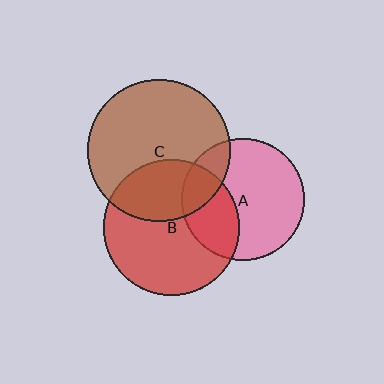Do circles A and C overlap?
Yes.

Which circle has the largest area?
Circle C (brown).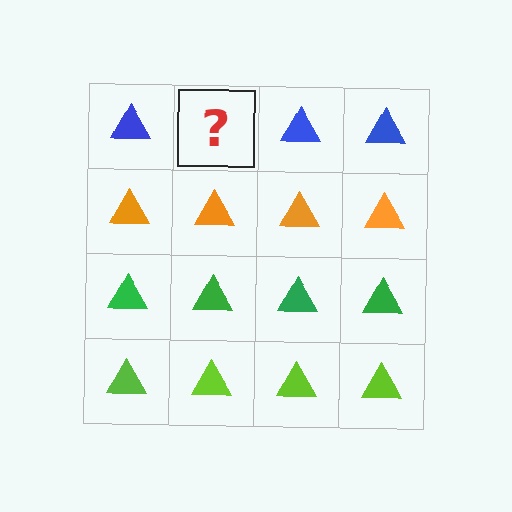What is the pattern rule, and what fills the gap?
The rule is that each row has a consistent color. The gap should be filled with a blue triangle.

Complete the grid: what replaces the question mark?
The question mark should be replaced with a blue triangle.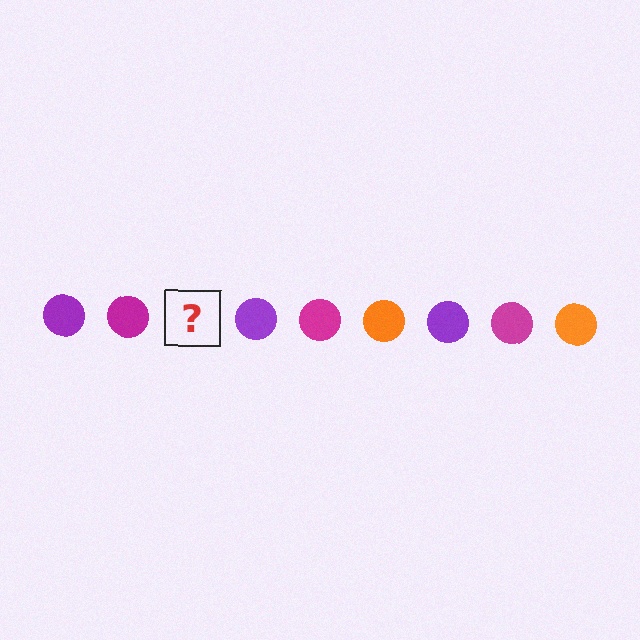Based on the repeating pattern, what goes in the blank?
The blank should be an orange circle.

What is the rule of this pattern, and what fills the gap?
The rule is that the pattern cycles through purple, magenta, orange circles. The gap should be filled with an orange circle.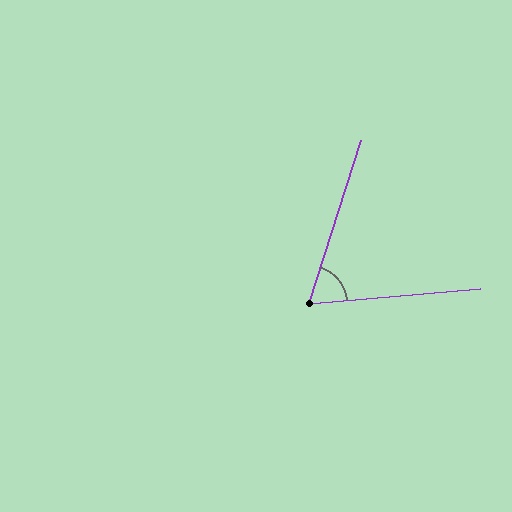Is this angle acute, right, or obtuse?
It is acute.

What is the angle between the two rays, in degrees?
Approximately 67 degrees.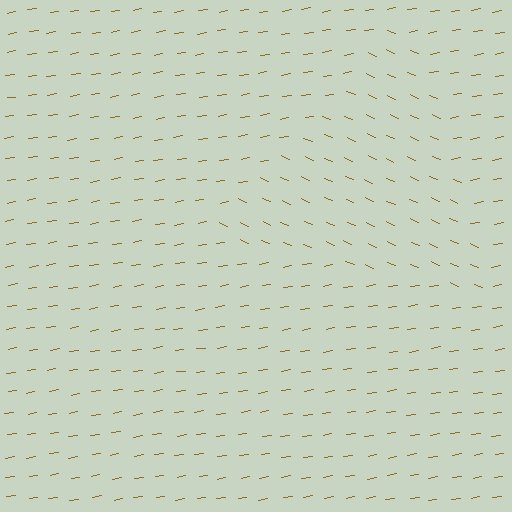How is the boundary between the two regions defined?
The boundary is defined purely by a change in line orientation (approximately 33 degrees difference). All lines are the same color and thickness.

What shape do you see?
I see a triangle.